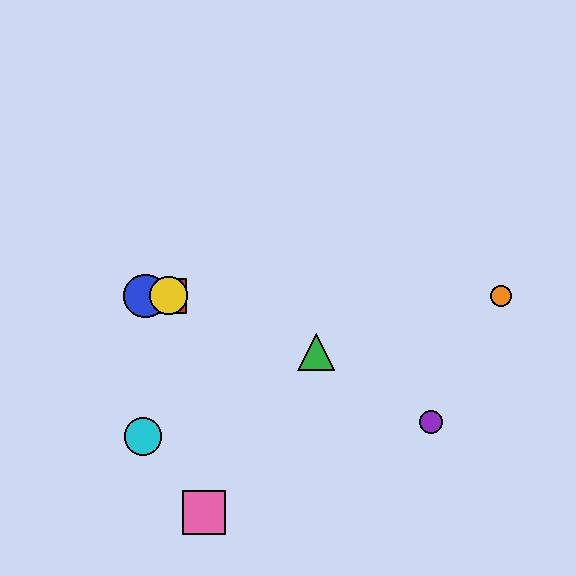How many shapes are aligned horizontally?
4 shapes (the red square, the blue circle, the yellow circle, the orange circle) are aligned horizontally.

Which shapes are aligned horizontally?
The red square, the blue circle, the yellow circle, the orange circle are aligned horizontally.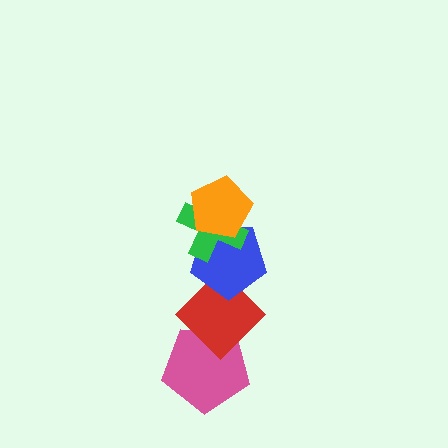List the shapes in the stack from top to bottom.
From top to bottom: the orange pentagon, the green cross, the blue pentagon, the red diamond, the pink pentagon.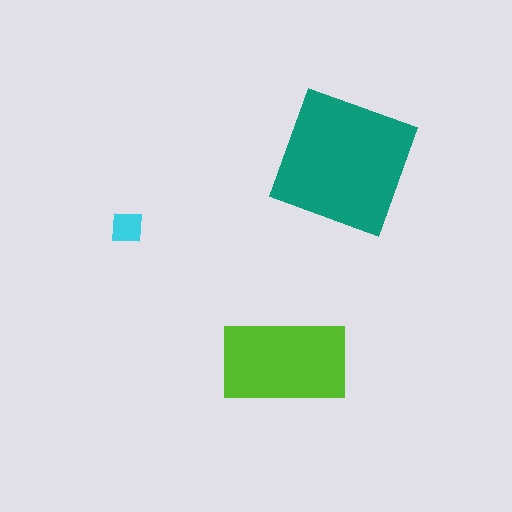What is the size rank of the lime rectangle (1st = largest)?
2nd.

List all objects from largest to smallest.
The teal square, the lime rectangle, the cyan square.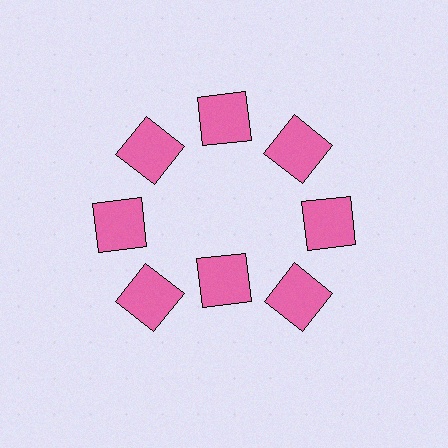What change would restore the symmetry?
The symmetry would be restored by moving it outward, back onto the ring so that all 8 squares sit at equal angles and equal distance from the center.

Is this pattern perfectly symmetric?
No. The 8 pink squares are arranged in a ring, but one element near the 6 o'clock position is pulled inward toward the center, breaking the 8-fold rotational symmetry.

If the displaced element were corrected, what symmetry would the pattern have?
It would have 8-fold rotational symmetry — the pattern would map onto itself every 45 degrees.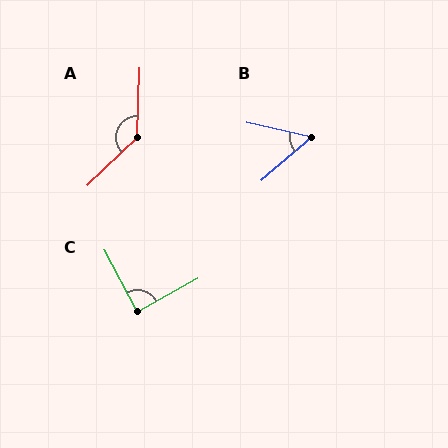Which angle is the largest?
A, at approximately 136 degrees.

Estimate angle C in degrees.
Approximately 88 degrees.